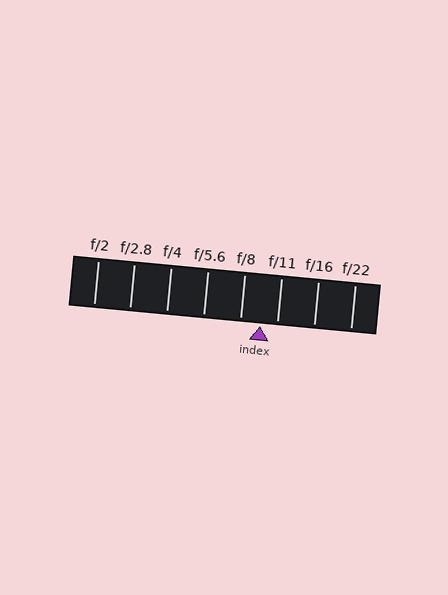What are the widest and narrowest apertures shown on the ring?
The widest aperture shown is f/2 and the narrowest is f/22.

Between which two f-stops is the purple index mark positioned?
The index mark is between f/8 and f/11.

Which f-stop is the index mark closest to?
The index mark is closest to f/11.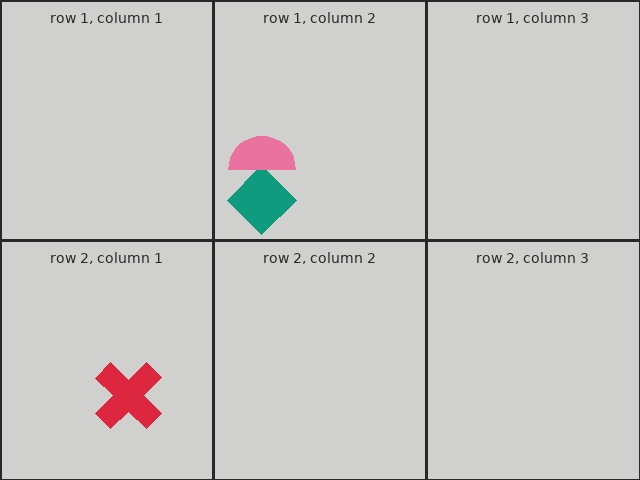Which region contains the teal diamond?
The row 1, column 2 region.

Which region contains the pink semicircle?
The row 1, column 2 region.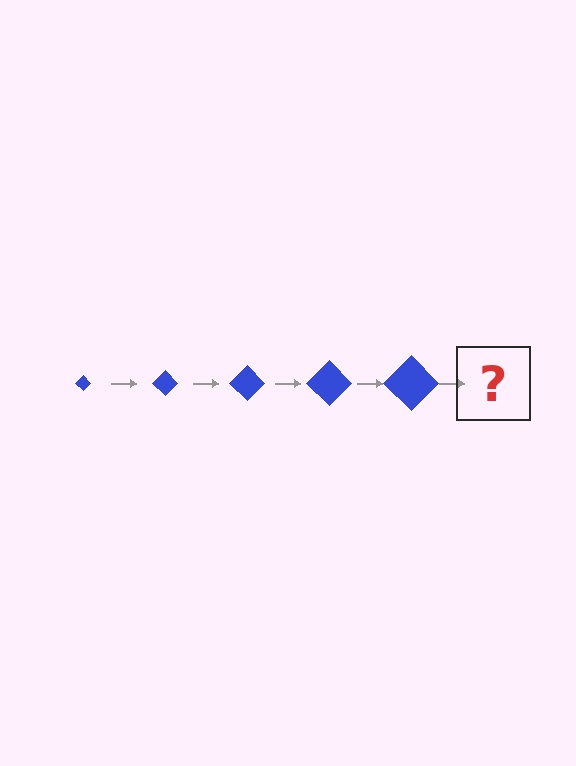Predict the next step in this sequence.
The next step is a blue diamond, larger than the previous one.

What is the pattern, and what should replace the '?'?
The pattern is that the diamond gets progressively larger each step. The '?' should be a blue diamond, larger than the previous one.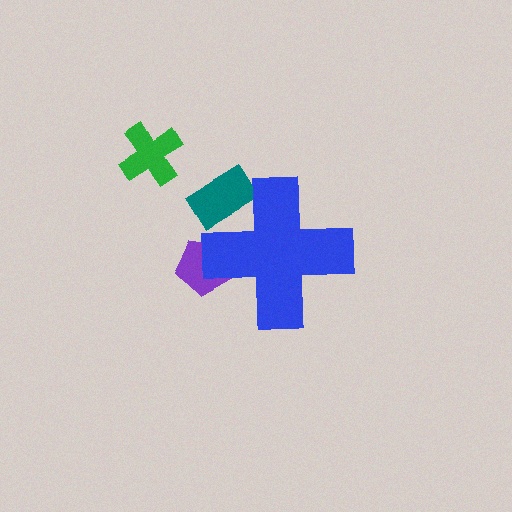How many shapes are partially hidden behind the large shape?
2 shapes are partially hidden.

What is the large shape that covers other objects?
A blue cross.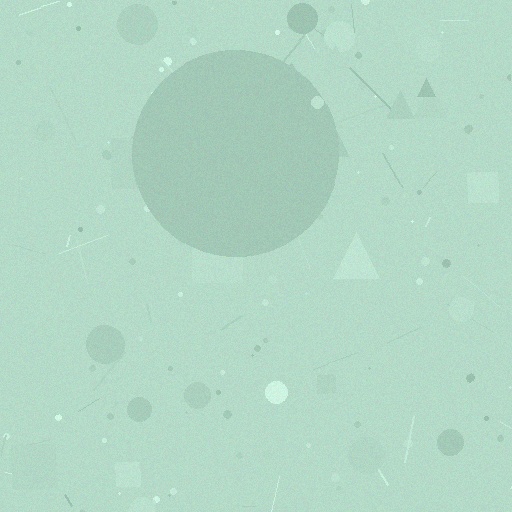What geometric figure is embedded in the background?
A circle is embedded in the background.